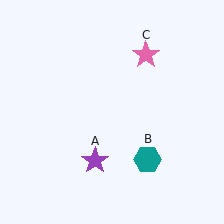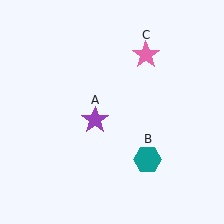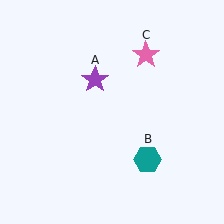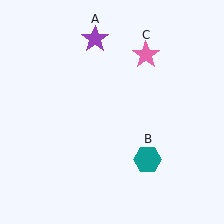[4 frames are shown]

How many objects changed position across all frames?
1 object changed position: purple star (object A).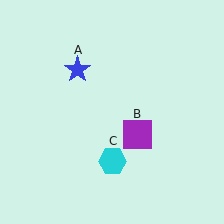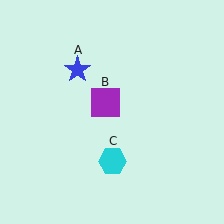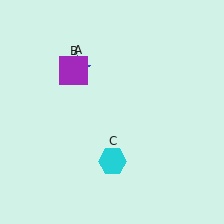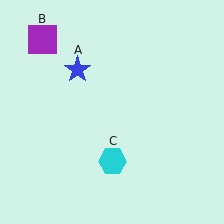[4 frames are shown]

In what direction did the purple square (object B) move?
The purple square (object B) moved up and to the left.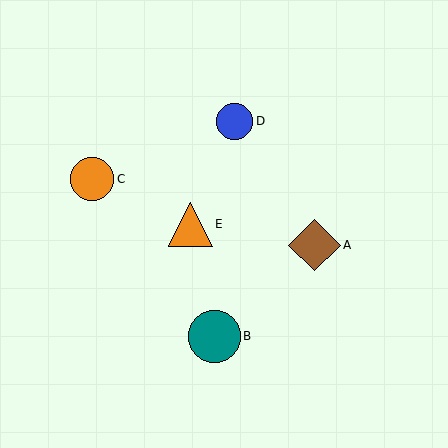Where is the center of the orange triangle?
The center of the orange triangle is at (190, 224).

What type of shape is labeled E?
Shape E is an orange triangle.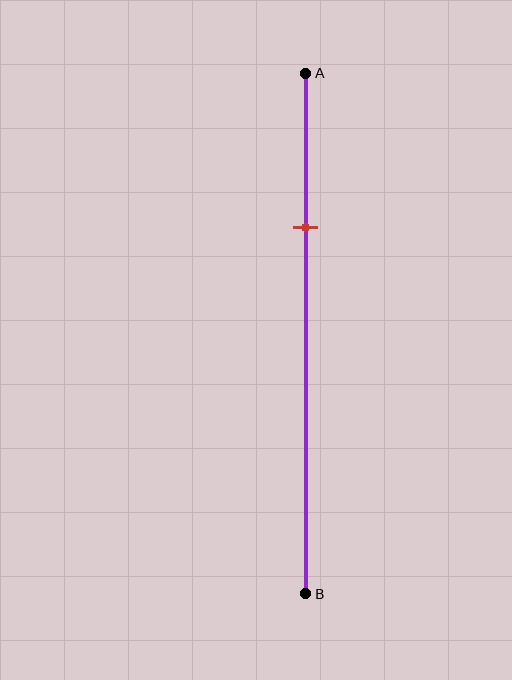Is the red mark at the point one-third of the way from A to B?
No, the mark is at about 30% from A, not at the 33% one-third point.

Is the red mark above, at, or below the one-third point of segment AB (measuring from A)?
The red mark is above the one-third point of segment AB.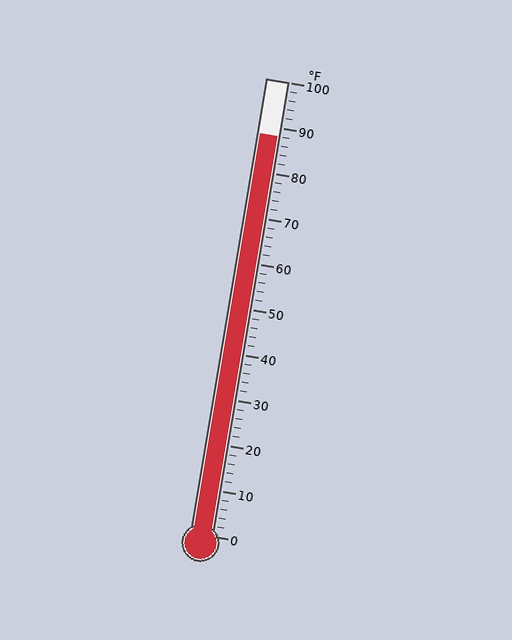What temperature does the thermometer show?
The thermometer shows approximately 88°F.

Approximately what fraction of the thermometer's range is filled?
The thermometer is filled to approximately 90% of its range.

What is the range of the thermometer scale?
The thermometer scale ranges from 0°F to 100°F.